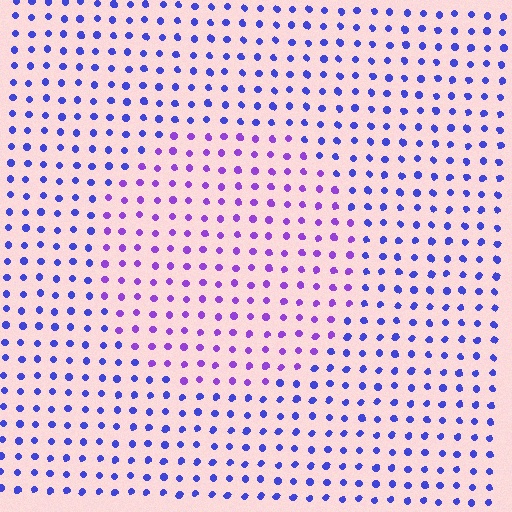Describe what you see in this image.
The image is filled with small blue elements in a uniform arrangement. A circle-shaped region is visible where the elements are tinted to a slightly different hue, forming a subtle color boundary.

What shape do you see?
I see a circle.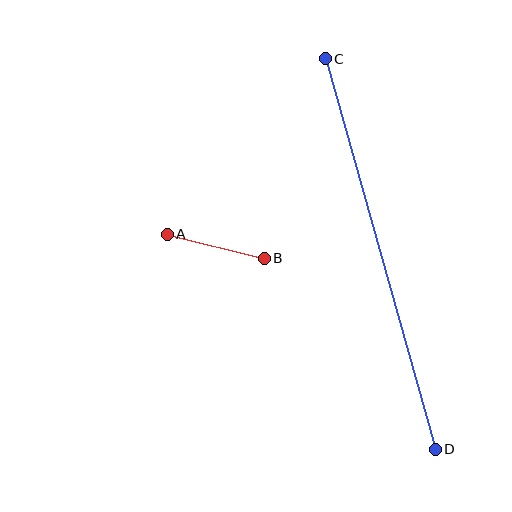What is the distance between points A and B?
The distance is approximately 100 pixels.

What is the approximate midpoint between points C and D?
The midpoint is at approximately (380, 254) pixels.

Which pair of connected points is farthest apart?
Points C and D are farthest apart.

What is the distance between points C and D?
The distance is approximately 406 pixels.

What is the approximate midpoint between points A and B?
The midpoint is at approximately (216, 246) pixels.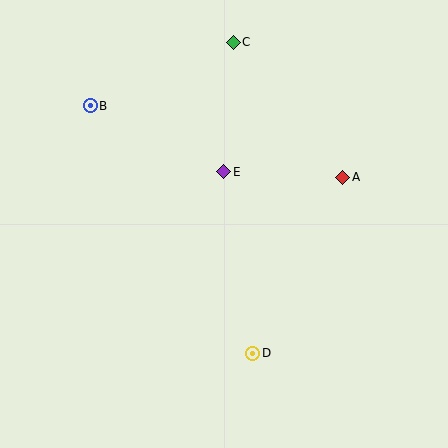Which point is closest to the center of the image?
Point E at (224, 172) is closest to the center.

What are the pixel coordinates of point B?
Point B is at (90, 106).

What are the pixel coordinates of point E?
Point E is at (224, 172).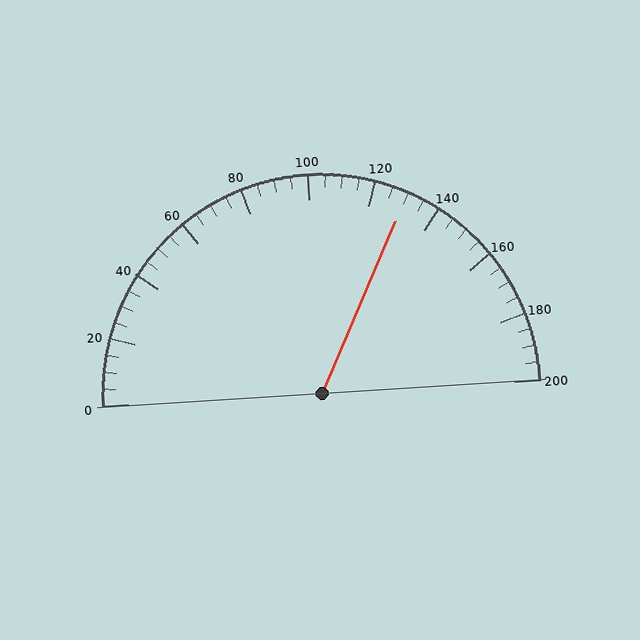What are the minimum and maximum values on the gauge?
The gauge ranges from 0 to 200.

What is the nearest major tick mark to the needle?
The nearest major tick mark is 120.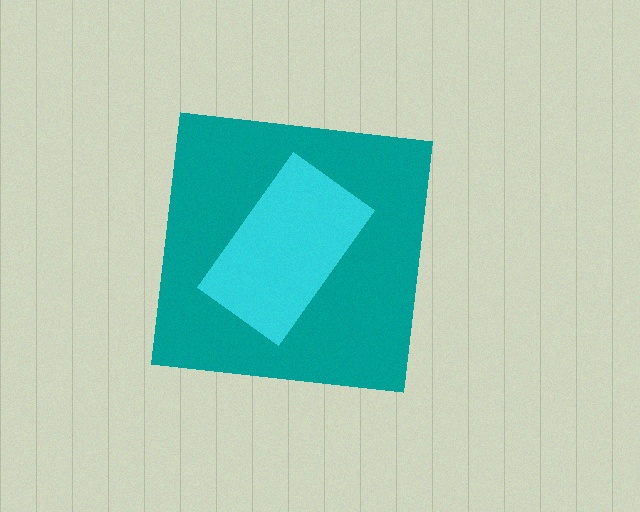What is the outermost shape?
The teal square.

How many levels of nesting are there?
2.